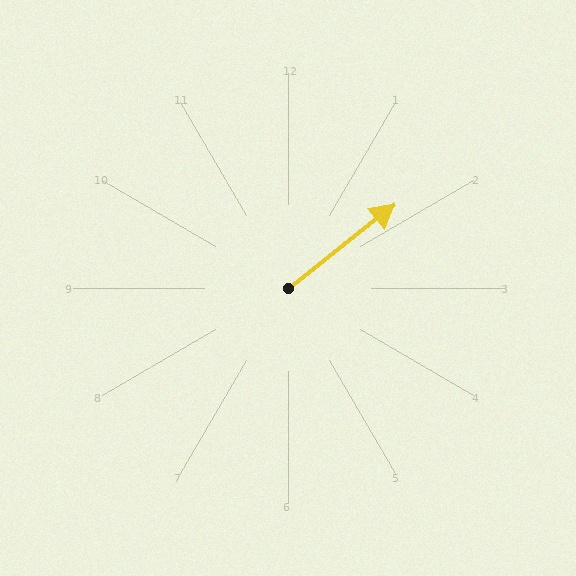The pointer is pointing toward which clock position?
Roughly 2 o'clock.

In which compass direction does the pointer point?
Northeast.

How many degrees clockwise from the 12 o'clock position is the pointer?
Approximately 52 degrees.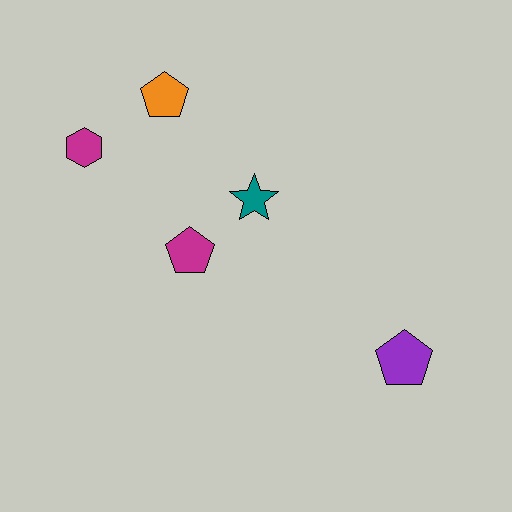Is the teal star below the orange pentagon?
Yes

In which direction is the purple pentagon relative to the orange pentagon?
The purple pentagon is below the orange pentagon.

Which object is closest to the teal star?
The magenta pentagon is closest to the teal star.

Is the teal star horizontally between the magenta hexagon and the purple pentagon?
Yes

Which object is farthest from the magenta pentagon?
The purple pentagon is farthest from the magenta pentagon.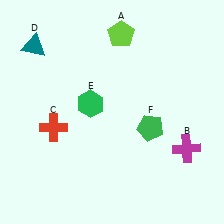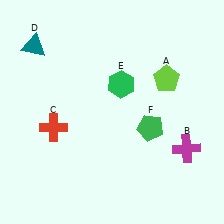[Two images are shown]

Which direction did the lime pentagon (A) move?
The lime pentagon (A) moved right.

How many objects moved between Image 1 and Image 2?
2 objects moved between the two images.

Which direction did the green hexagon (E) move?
The green hexagon (E) moved right.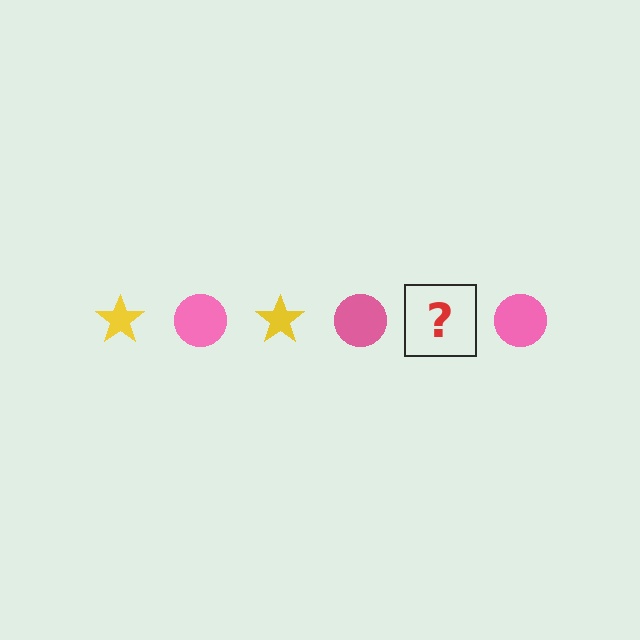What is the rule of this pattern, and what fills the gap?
The rule is that the pattern alternates between yellow star and pink circle. The gap should be filled with a yellow star.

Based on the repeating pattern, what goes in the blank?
The blank should be a yellow star.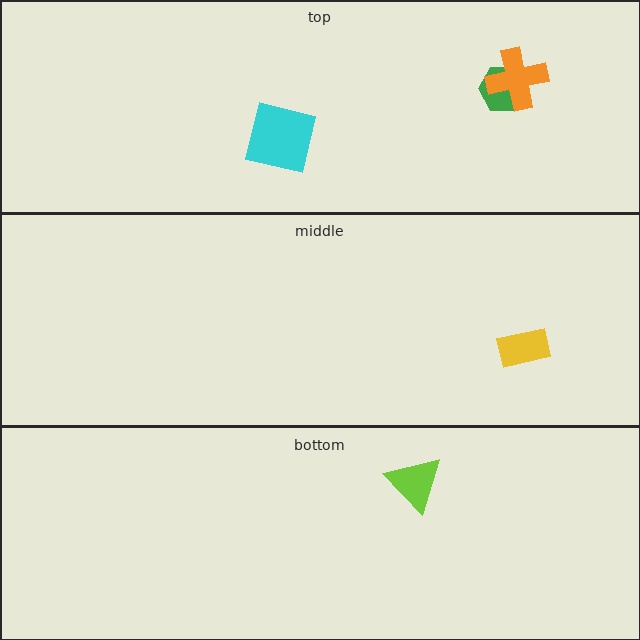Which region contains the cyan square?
The top region.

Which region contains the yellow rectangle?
The middle region.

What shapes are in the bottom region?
The lime triangle.